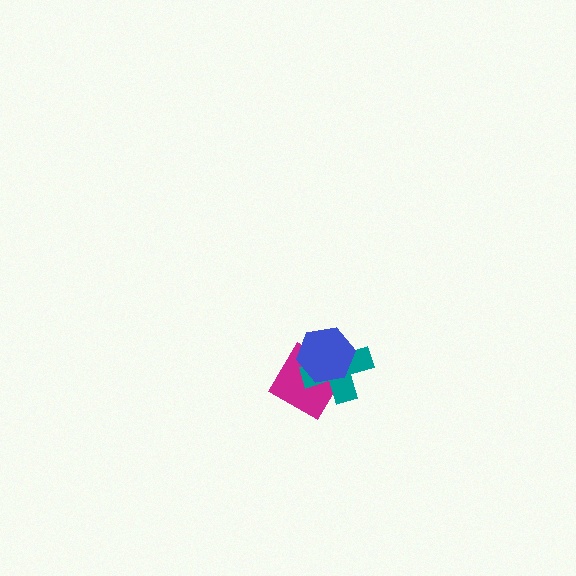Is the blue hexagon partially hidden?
No, no other shape covers it.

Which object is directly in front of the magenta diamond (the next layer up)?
The teal cross is directly in front of the magenta diamond.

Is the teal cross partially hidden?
Yes, it is partially covered by another shape.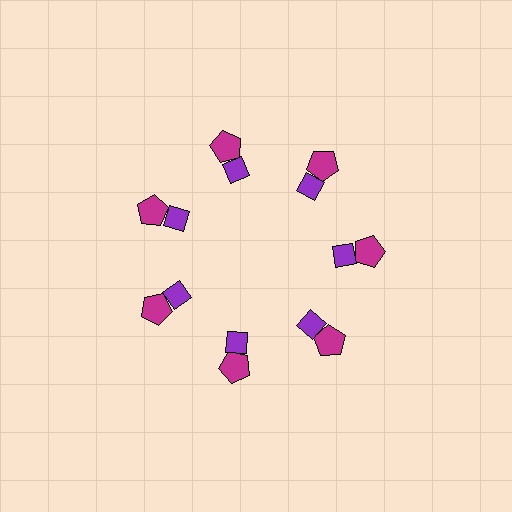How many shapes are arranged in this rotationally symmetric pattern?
There are 14 shapes, arranged in 7 groups of 2.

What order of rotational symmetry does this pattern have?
This pattern has 7-fold rotational symmetry.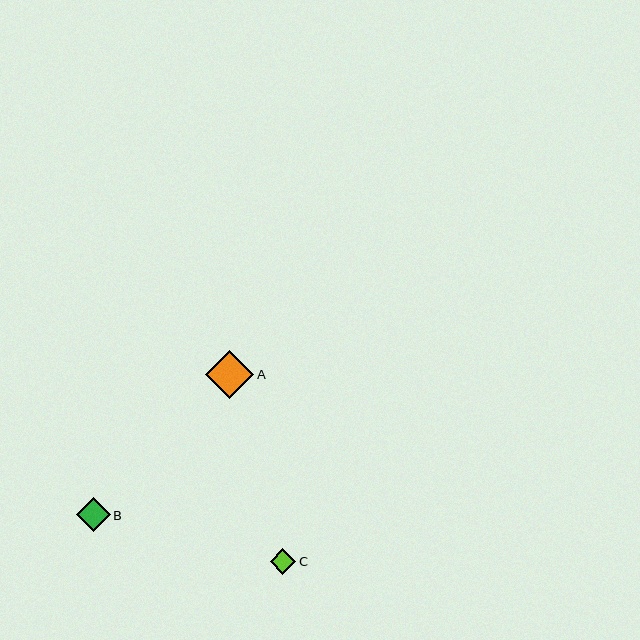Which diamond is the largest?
Diamond A is the largest with a size of approximately 48 pixels.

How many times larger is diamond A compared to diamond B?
Diamond A is approximately 1.4 times the size of diamond B.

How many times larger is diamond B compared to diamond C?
Diamond B is approximately 1.3 times the size of diamond C.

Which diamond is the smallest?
Diamond C is the smallest with a size of approximately 26 pixels.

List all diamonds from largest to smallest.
From largest to smallest: A, B, C.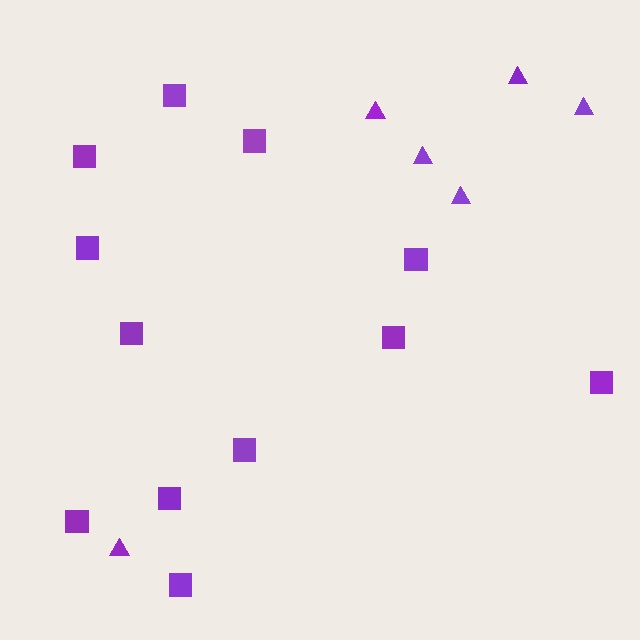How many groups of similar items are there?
There are 2 groups: one group of triangles (6) and one group of squares (12).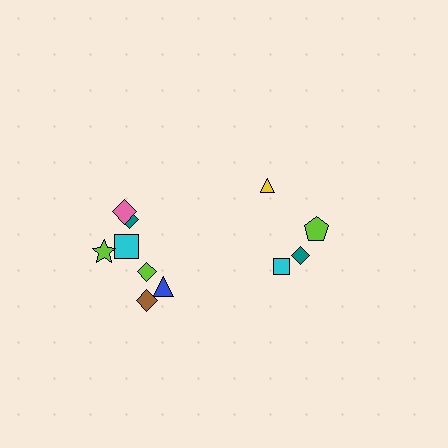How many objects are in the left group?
There are 7 objects.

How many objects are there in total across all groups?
There are 11 objects.